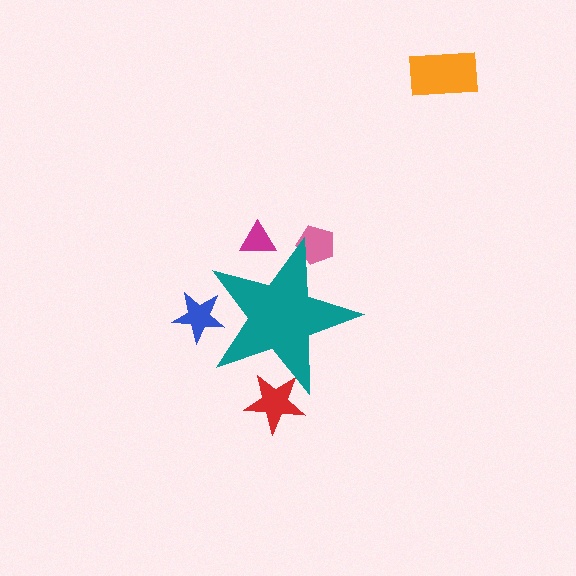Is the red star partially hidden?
Yes, the red star is partially hidden behind the teal star.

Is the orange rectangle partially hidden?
No, the orange rectangle is fully visible.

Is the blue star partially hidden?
Yes, the blue star is partially hidden behind the teal star.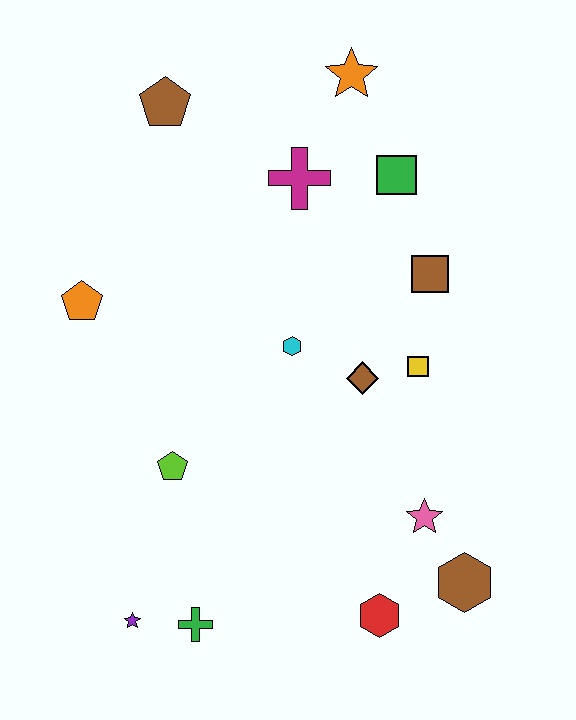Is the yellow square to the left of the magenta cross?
No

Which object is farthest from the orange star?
The purple star is farthest from the orange star.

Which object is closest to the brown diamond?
The yellow square is closest to the brown diamond.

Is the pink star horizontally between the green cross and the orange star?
No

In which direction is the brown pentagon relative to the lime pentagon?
The brown pentagon is above the lime pentagon.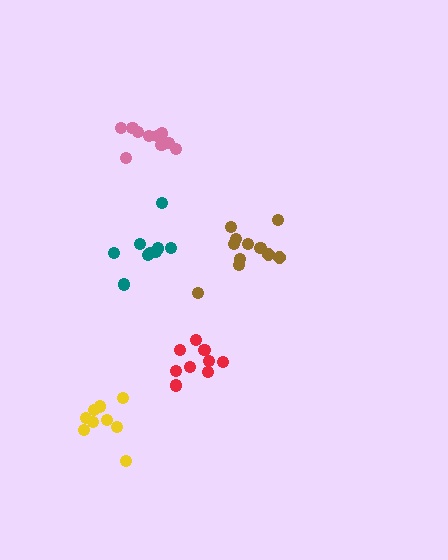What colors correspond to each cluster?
The clusters are colored: yellow, pink, red, brown, teal.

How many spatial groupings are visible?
There are 5 spatial groupings.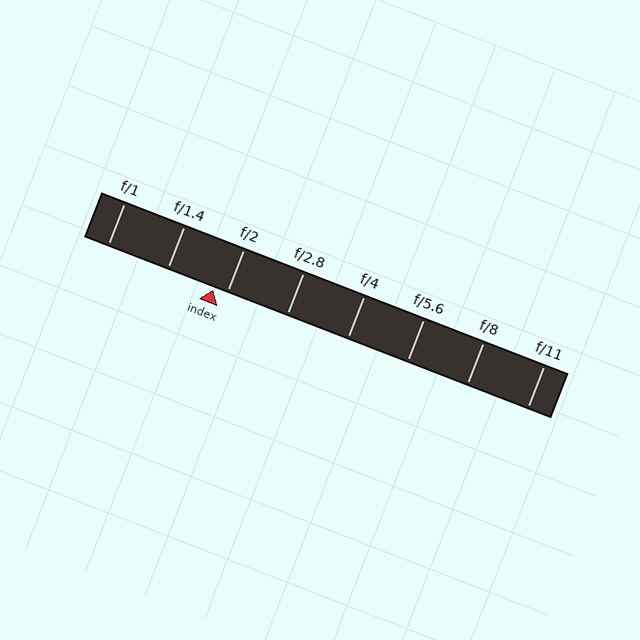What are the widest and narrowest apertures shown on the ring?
The widest aperture shown is f/1 and the narrowest is f/11.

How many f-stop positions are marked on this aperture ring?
There are 8 f-stop positions marked.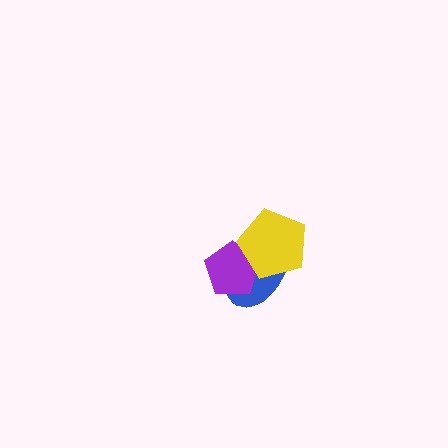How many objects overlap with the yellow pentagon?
2 objects overlap with the yellow pentagon.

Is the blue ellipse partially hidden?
Yes, it is partially covered by another shape.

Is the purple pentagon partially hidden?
Yes, it is partially covered by another shape.